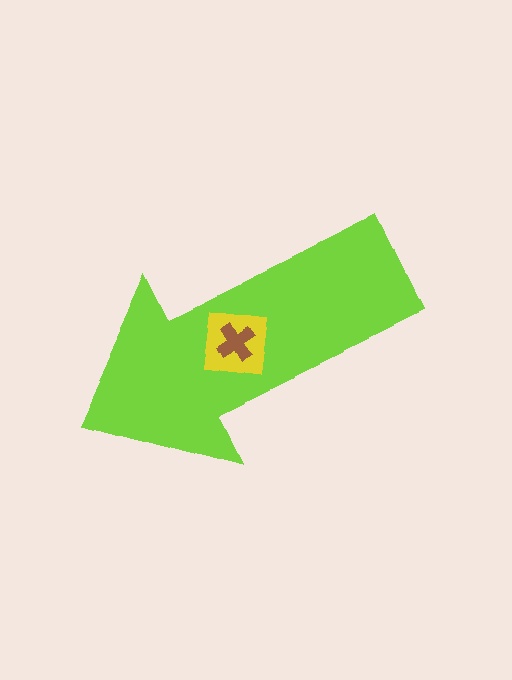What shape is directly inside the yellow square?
The brown cross.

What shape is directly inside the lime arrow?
The yellow square.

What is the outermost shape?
The lime arrow.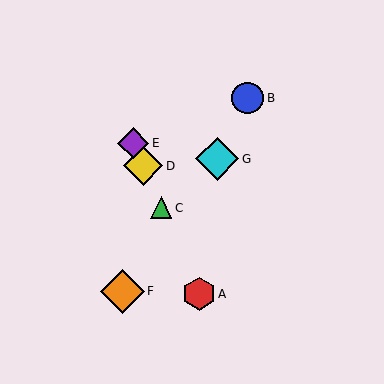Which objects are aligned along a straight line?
Objects A, C, D, E are aligned along a straight line.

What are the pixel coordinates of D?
Object D is at (143, 166).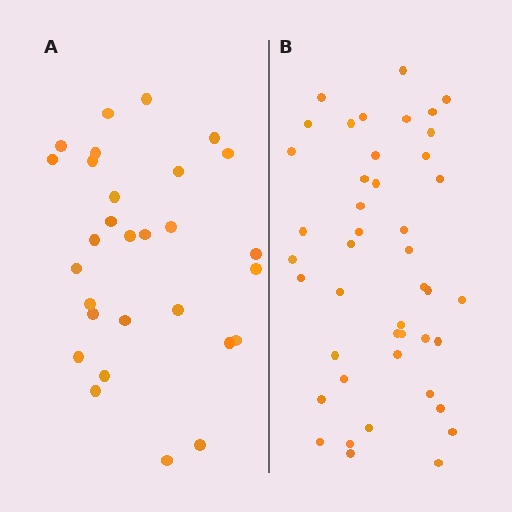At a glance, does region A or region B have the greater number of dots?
Region B (the right region) has more dots.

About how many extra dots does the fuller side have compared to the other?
Region B has approximately 15 more dots than region A.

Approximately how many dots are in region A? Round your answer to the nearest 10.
About 30 dots. (The exact count is 29, which rounds to 30.)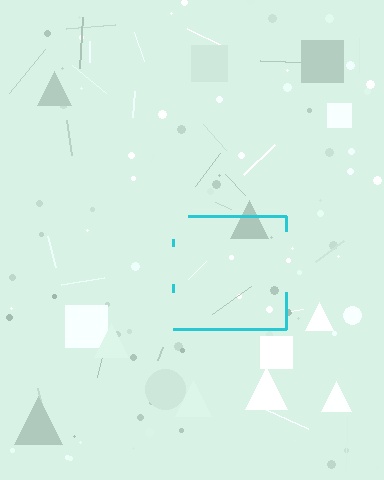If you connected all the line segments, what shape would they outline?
They would outline a square.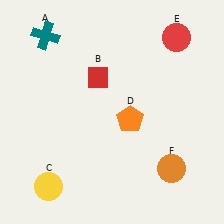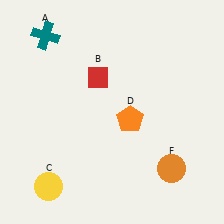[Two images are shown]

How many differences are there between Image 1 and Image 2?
There is 1 difference between the two images.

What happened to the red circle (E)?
The red circle (E) was removed in Image 2. It was in the top-right area of Image 1.